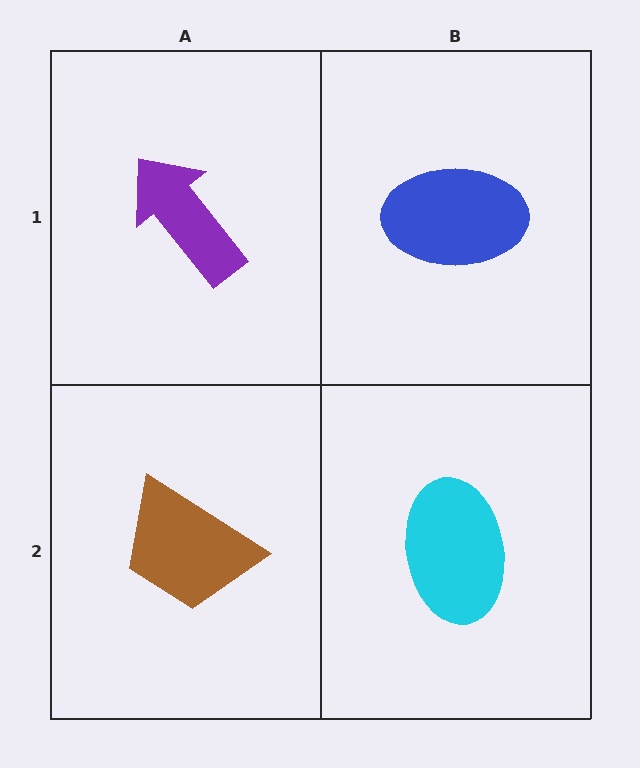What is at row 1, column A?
A purple arrow.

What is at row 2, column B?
A cyan ellipse.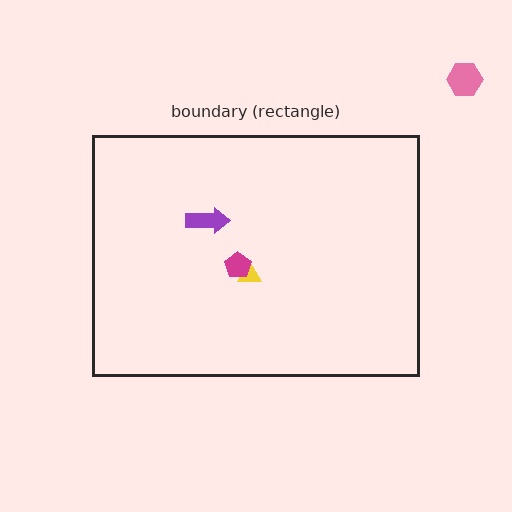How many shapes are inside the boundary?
3 inside, 1 outside.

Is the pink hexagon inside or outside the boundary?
Outside.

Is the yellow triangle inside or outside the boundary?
Inside.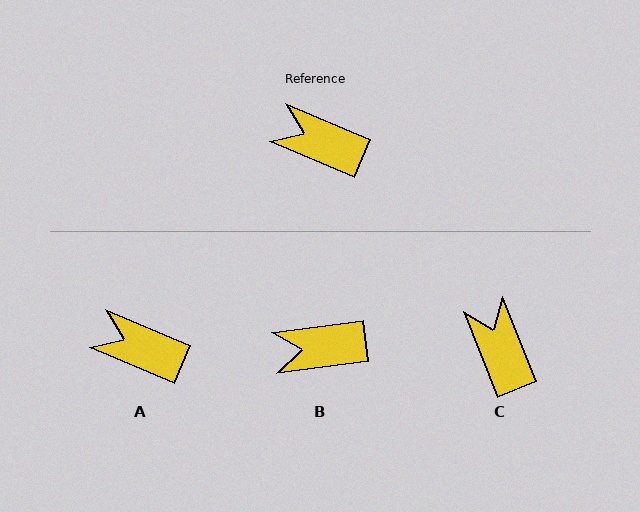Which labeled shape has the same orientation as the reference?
A.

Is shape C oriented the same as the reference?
No, it is off by about 45 degrees.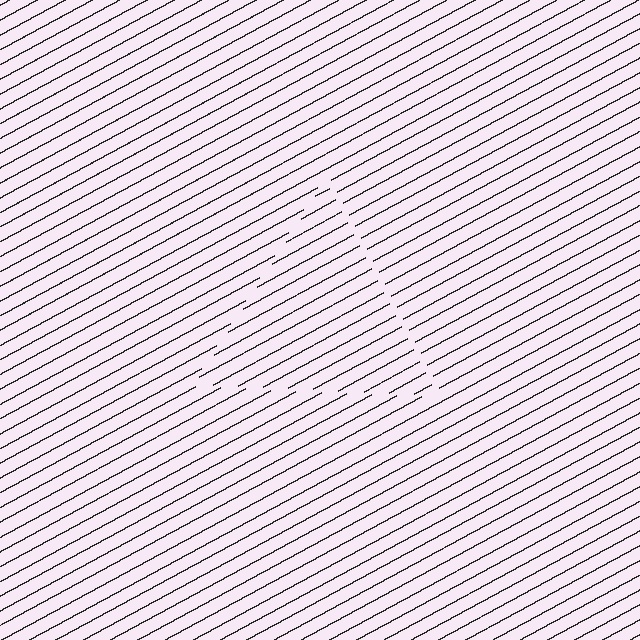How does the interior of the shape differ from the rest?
The interior of the shape contains the same grating, shifted by half a period — the contour is defined by the phase discontinuity where line-ends from the inner and outer gratings abut.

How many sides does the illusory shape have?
3 sides — the line-ends trace a triangle.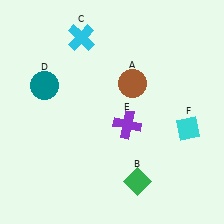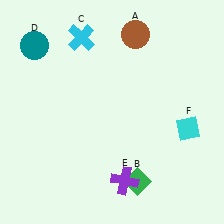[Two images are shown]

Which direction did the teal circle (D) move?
The teal circle (D) moved up.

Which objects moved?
The objects that moved are: the brown circle (A), the teal circle (D), the purple cross (E).